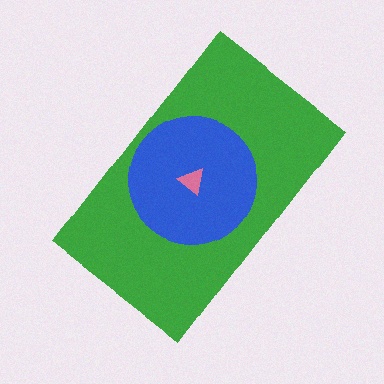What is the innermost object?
The pink triangle.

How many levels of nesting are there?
3.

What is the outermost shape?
The green rectangle.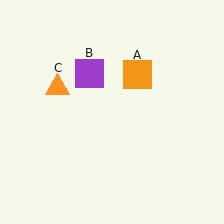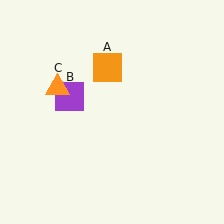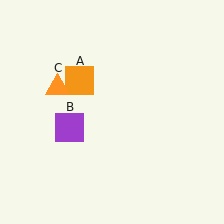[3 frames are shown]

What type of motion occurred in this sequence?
The orange square (object A), purple square (object B) rotated counterclockwise around the center of the scene.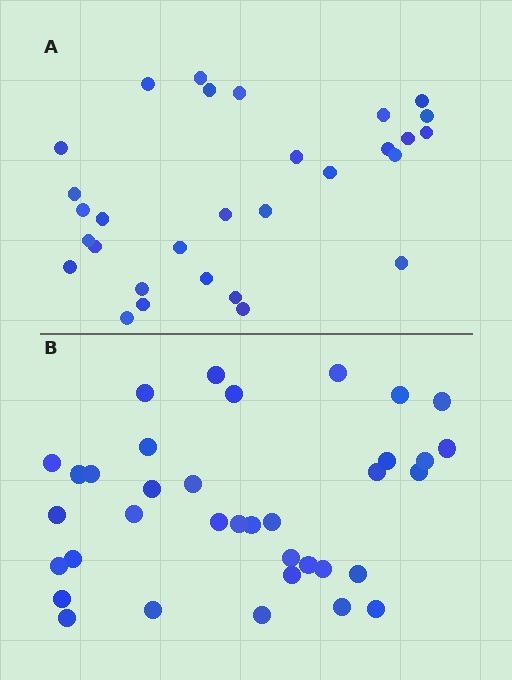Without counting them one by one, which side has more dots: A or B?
Region B (the bottom region) has more dots.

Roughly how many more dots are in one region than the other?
Region B has about 6 more dots than region A.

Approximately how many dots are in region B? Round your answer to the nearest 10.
About 40 dots. (The exact count is 36, which rounds to 40.)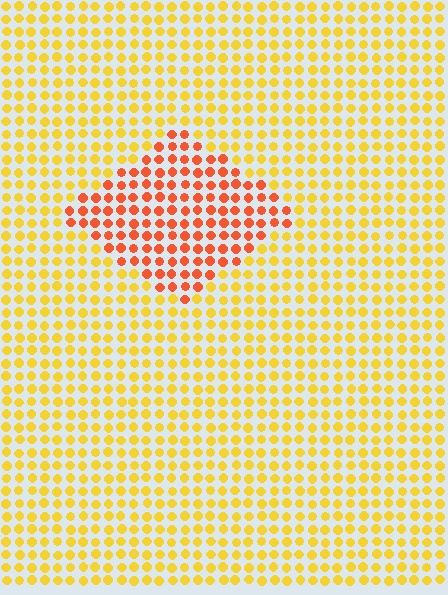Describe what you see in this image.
The image is filled with small yellow elements in a uniform arrangement. A diamond-shaped region is visible where the elements are tinted to a slightly different hue, forming a subtle color boundary.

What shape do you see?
I see a diamond.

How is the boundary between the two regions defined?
The boundary is defined purely by a slight shift in hue (about 38 degrees). Spacing, size, and orientation are identical on both sides.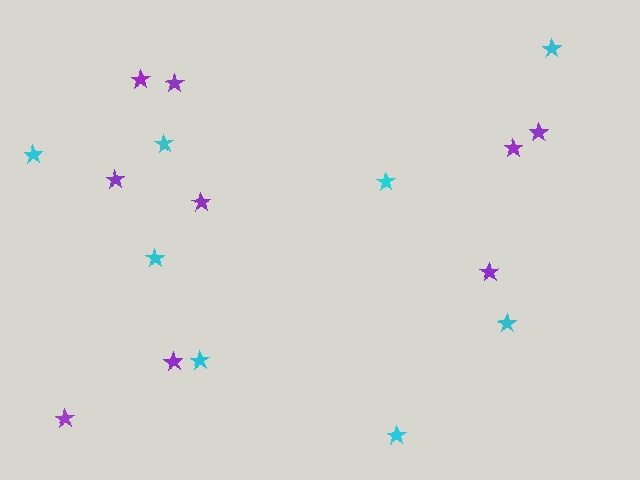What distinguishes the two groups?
There are 2 groups: one group of cyan stars (8) and one group of purple stars (9).